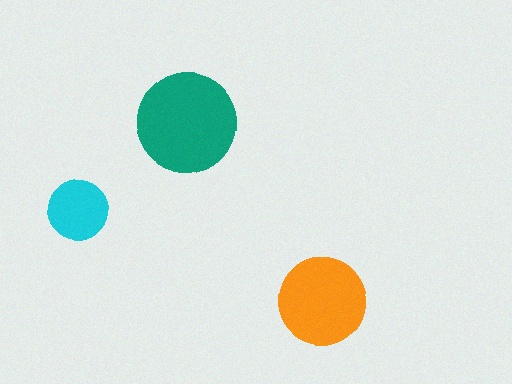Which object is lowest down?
The orange circle is bottommost.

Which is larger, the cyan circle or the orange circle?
The orange one.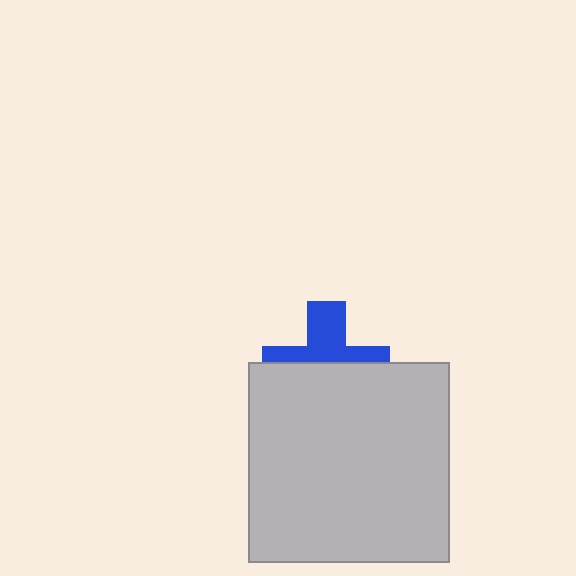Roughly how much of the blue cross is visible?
A small part of it is visible (roughly 44%).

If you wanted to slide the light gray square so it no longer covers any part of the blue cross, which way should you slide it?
Slide it down — that is the most direct way to separate the two shapes.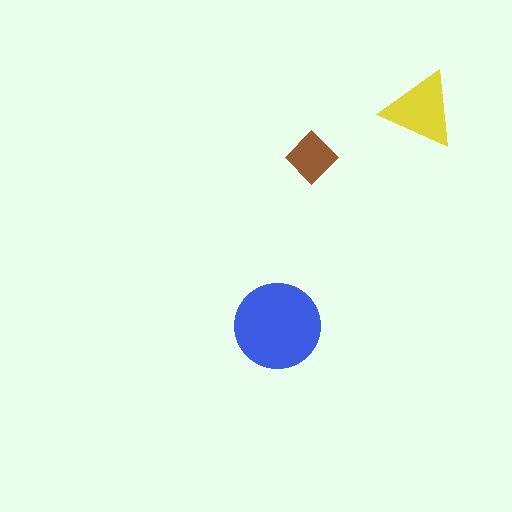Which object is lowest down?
The blue circle is bottommost.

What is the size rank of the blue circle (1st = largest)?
1st.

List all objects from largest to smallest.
The blue circle, the yellow triangle, the brown diamond.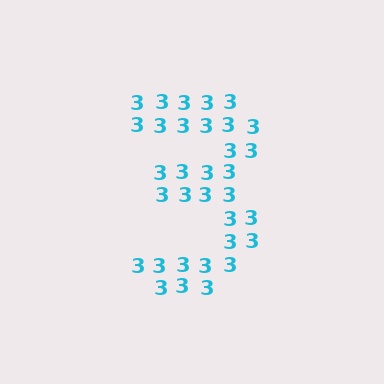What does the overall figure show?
The overall figure shows the digit 3.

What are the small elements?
The small elements are digit 3's.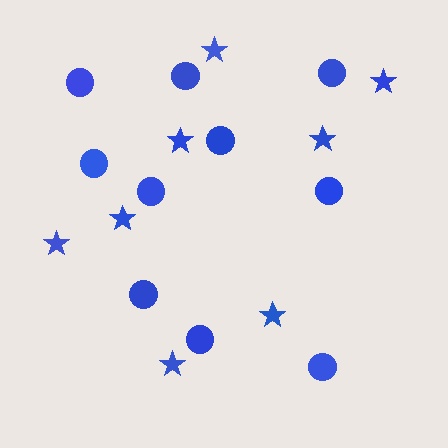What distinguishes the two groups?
There are 2 groups: one group of circles (10) and one group of stars (8).